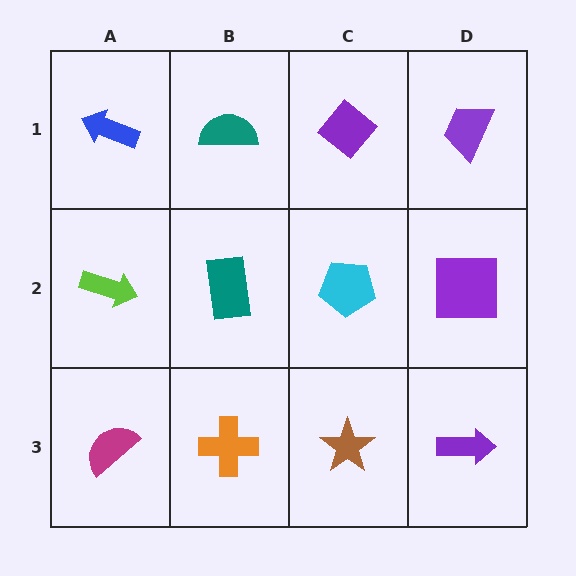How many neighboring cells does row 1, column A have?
2.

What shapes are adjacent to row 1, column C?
A cyan pentagon (row 2, column C), a teal semicircle (row 1, column B), a purple trapezoid (row 1, column D).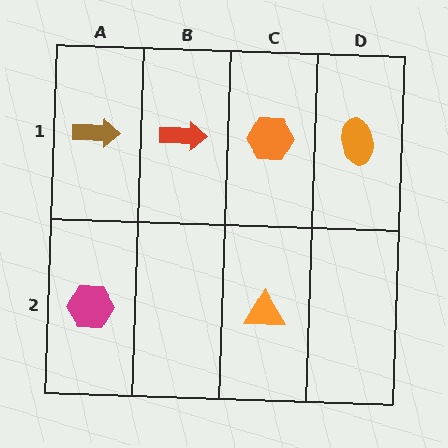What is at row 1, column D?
An orange ellipse.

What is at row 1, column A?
A brown arrow.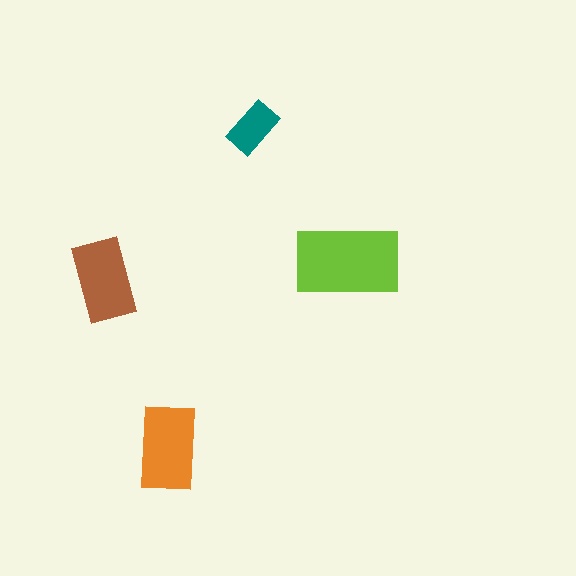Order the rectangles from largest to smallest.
the lime one, the orange one, the brown one, the teal one.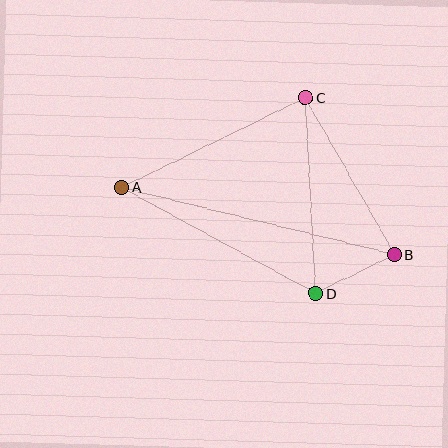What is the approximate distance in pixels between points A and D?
The distance between A and D is approximately 222 pixels.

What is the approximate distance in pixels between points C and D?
The distance between C and D is approximately 196 pixels.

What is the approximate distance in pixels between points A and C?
The distance between A and C is approximately 204 pixels.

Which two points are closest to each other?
Points B and D are closest to each other.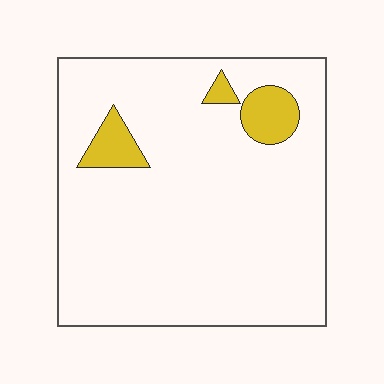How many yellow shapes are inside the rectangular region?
3.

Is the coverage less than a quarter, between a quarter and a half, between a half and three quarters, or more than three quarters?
Less than a quarter.